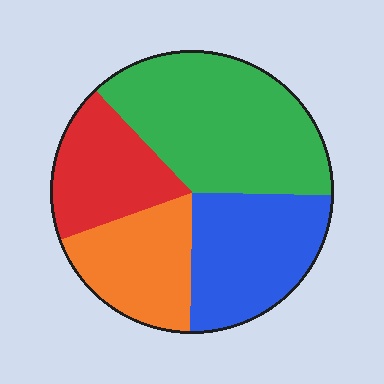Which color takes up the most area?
Green, at roughly 35%.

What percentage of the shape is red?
Red covers roughly 20% of the shape.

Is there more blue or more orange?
Blue.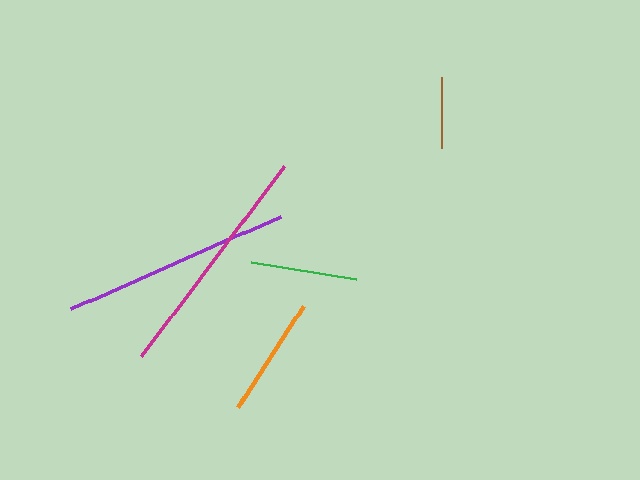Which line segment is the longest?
The magenta line is the longest at approximately 238 pixels.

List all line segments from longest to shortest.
From longest to shortest: magenta, purple, orange, green, brown.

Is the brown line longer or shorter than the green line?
The green line is longer than the brown line.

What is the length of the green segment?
The green segment is approximately 107 pixels long.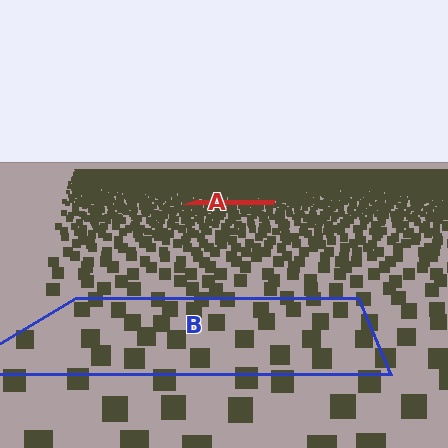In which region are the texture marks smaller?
The texture marks are smaller in region A, because it is farther away.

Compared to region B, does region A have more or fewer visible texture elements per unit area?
Region A has more texture elements per unit area — they are packed more densely because it is farther away.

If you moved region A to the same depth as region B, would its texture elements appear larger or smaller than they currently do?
They would appear larger. At a closer depth, the same texture elements are projected at a bigger on-screen size.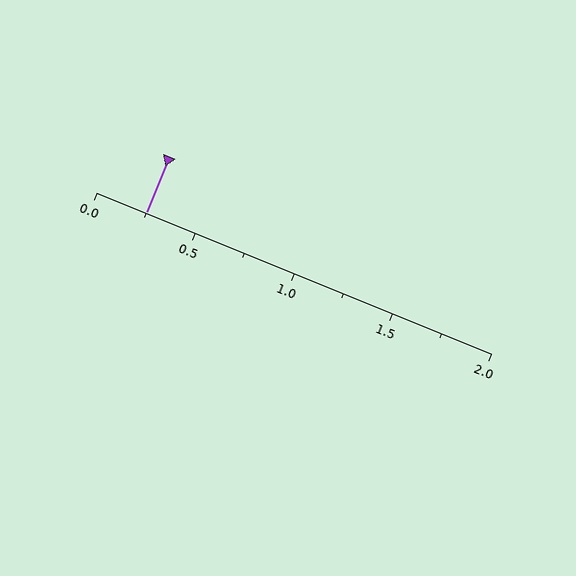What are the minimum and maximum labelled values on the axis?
The axis runs from 0.0 to 2.0.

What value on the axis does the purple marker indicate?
The marker indicates approximately 0.25.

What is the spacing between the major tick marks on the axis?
The major ticks are spaced 0.5 apart.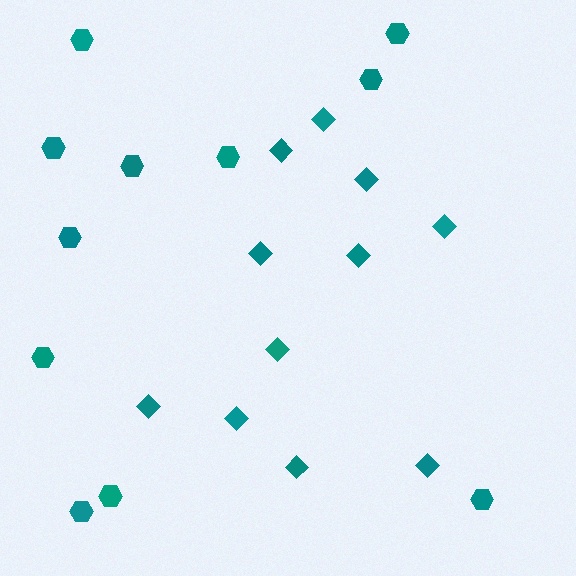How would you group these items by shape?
There are 2 groups: one group of hexagons (11) and one group of diamonds (11).